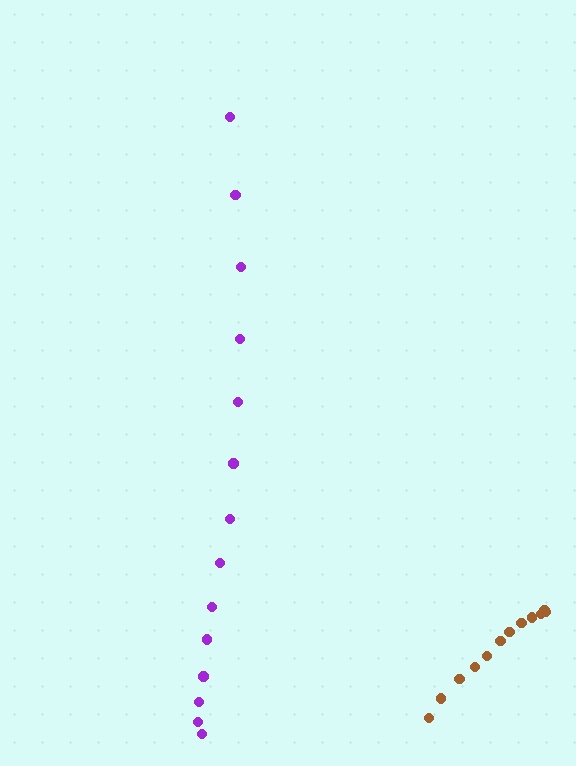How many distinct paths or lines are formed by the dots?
There are 2 distinct paths.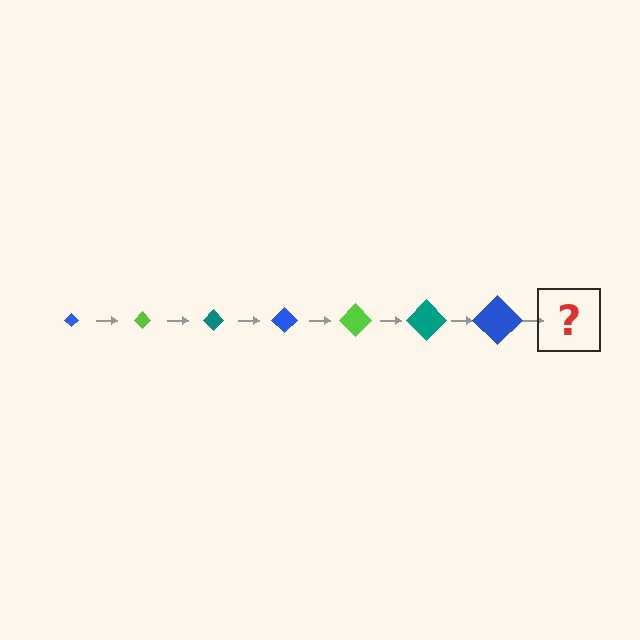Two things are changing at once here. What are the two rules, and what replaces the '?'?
The two rules are that the diamond grows larger each step and the color cycles through blue, lime, and teal. The '?' should be a lime diamond, larger than the previous one.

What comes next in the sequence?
The next element should be a lime diamond, larger than the previous one.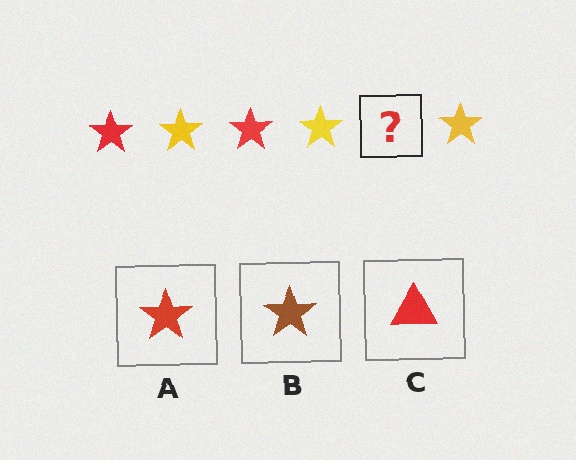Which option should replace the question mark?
Option A.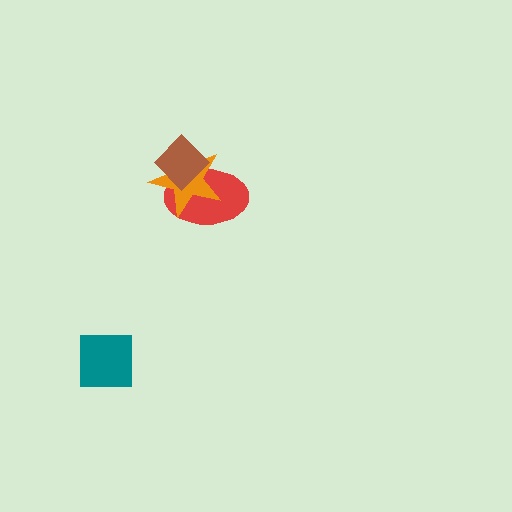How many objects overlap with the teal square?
0 objects overlap with the teal square.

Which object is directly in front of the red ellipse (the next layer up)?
The orange star is directly in front of the red ellipse.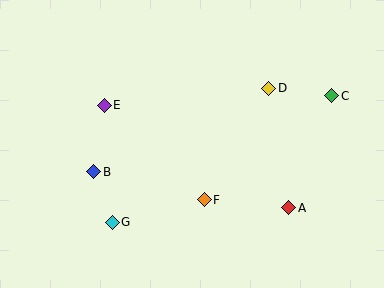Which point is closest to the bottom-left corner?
Point G is closest to the bottom-left corner.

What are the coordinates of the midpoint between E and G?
The midpoint between E and G is at (108, 164).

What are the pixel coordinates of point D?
Point D is at (269, 88).